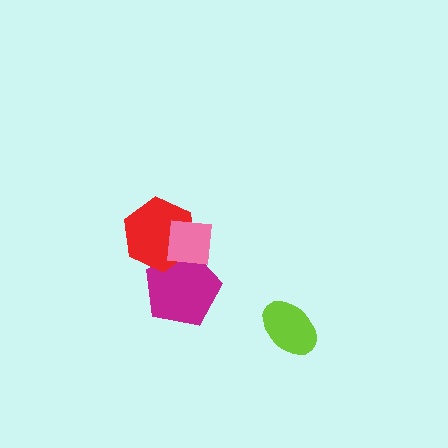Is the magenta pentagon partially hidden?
Yes, it is partially covered by another shape.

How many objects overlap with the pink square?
2 objects overlap with the pink square.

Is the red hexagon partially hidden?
Yes, it is partially covered by another shape.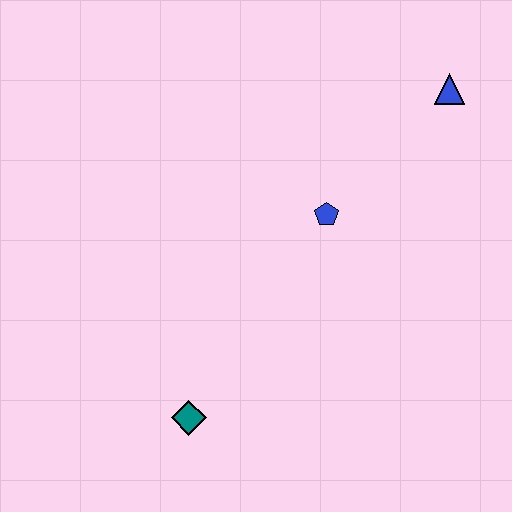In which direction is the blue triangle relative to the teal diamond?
The blue triangle is above the teal diamond.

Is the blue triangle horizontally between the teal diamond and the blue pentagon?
No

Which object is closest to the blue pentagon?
The blue triangle is closest to the blue pentagon.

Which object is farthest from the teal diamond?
The blue triangle is farthest from the teal diamond.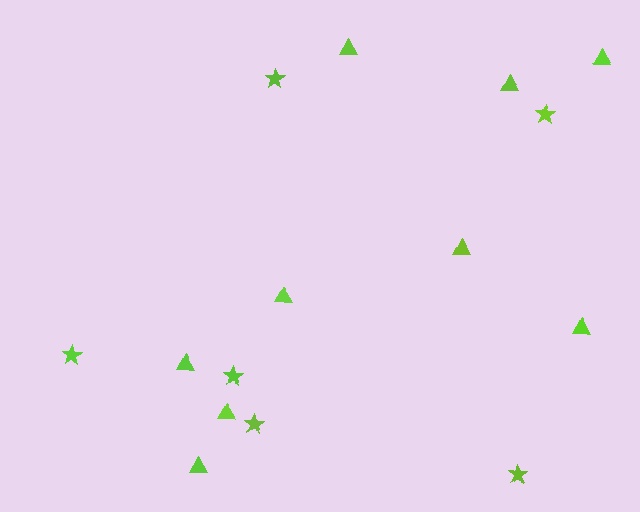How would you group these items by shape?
There are 2 groups: one group of stars (6) and one group of triangles (9).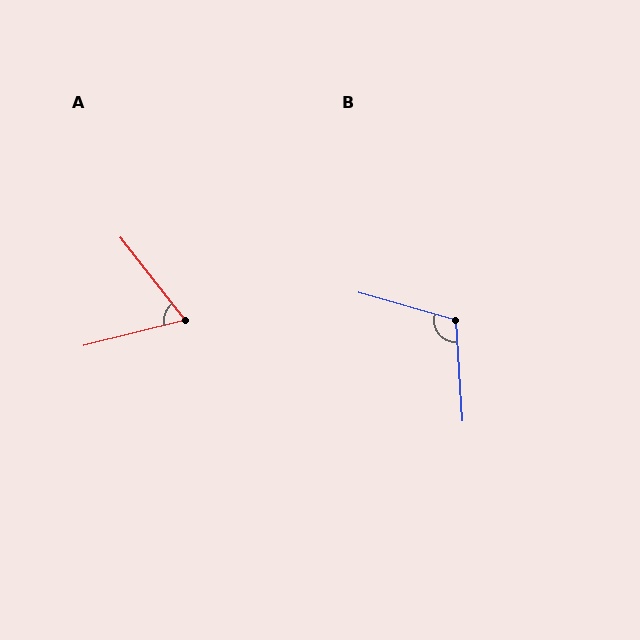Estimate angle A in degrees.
Approximately 66 degrees.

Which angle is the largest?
B, at approximately 109 degrees.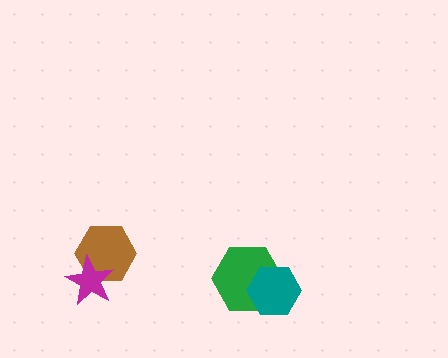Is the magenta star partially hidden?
No, no other shape covers it.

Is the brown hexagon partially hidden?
Yes, it is partially covered by another shape.